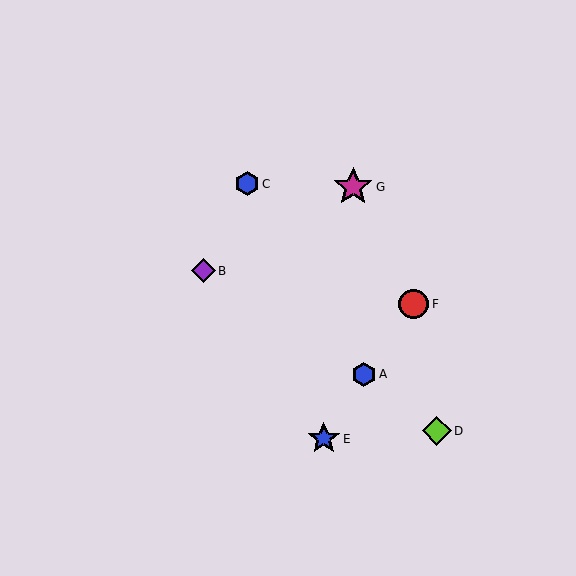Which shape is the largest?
The magenta star (labeled G) is the largest.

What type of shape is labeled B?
Shape B is a purple diamond.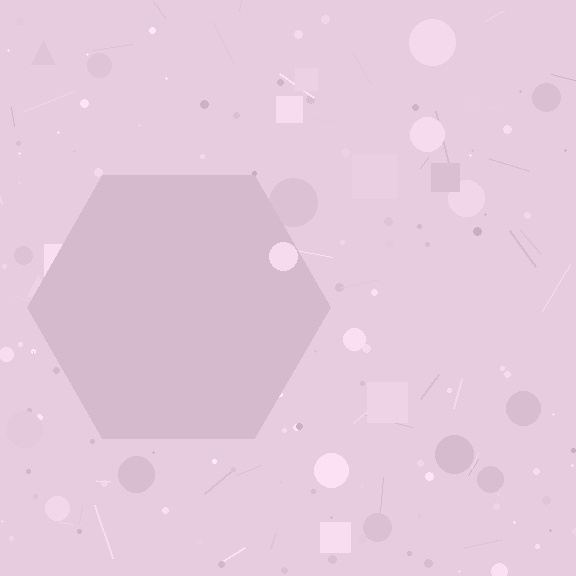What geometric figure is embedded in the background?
A hexagon is embedded in the background.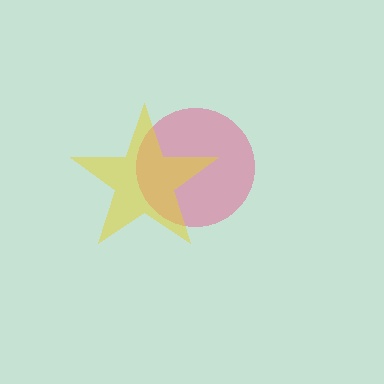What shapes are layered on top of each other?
The layered shapes are: a pink circle, a yellow star.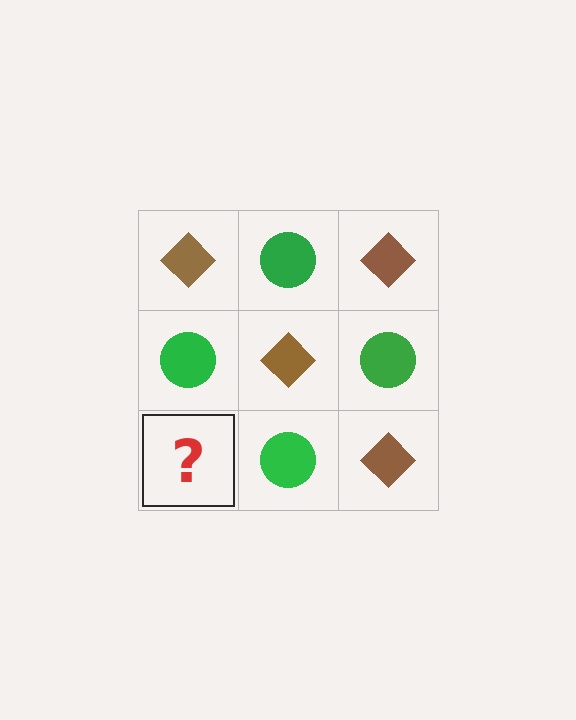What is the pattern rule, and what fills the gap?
The rule is that it alternates brown diamond and green circle in a checkerboard pattern. The gap should be filled with a brown diamond.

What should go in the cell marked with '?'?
The missing cell should contain a brown diamond.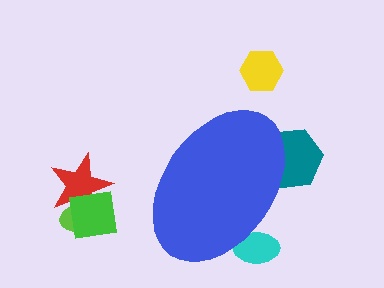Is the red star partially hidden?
No, the red star is fully visible.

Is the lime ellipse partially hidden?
No, the lime ellipse is fully visible.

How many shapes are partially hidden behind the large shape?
2 shapes are partially hidden.